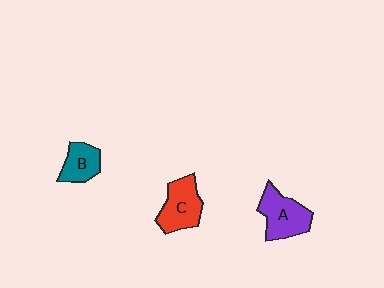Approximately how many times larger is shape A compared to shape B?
Approximately 1.5 times.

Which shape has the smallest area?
Shape B (teal).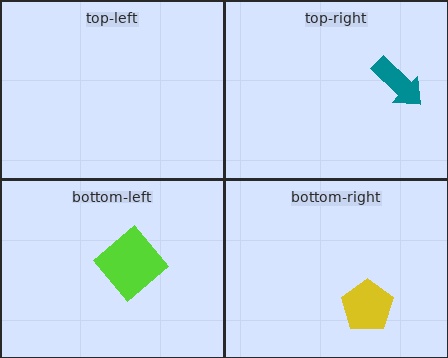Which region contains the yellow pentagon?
The bottom-right region.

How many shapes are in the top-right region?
1.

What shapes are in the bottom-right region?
The yellow pentagon.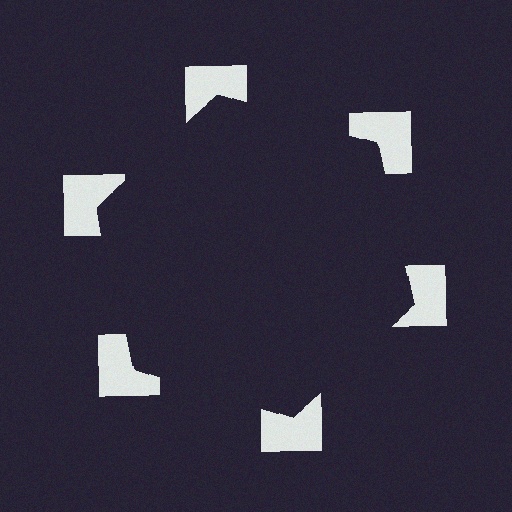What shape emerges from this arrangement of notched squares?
An illusory hexagon — its edges are inferred from the aligned wedge cuts in the notched squares, not physically drawn.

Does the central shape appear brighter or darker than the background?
It typically appears slightly darker than the background, even though no actual brightness change is drawn.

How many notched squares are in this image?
There are 6 — one at each vertex of the illusory hexagon.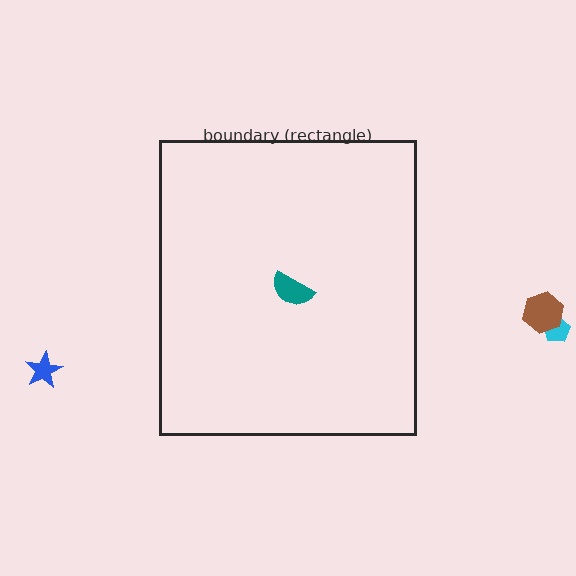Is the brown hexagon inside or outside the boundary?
Outside.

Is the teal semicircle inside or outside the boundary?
Inside.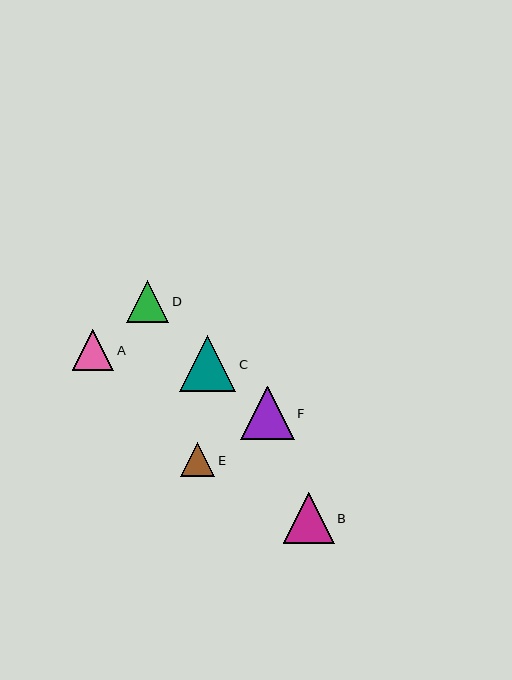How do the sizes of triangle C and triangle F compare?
Triangle C and triangle F are approximately the same size.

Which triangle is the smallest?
Triangle E is the smallest with a size of approximately 34 pixels.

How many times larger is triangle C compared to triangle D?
Triangle C is approximately 1.3 times the size of triangle D.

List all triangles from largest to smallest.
From largest to smallest: C, F, B, D, A, E.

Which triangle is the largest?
Triangle C is the largest with a size of approximately 56 pixels.